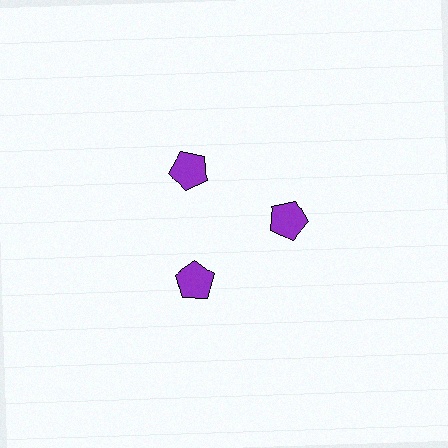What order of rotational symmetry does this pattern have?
This pattern has 3-fold rotational symmetry.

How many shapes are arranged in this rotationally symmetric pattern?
There are 3 shapes, arranged in 3 groups of 1.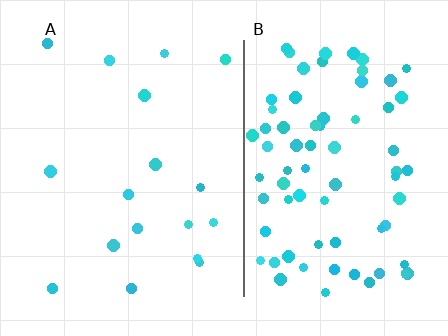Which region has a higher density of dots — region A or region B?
B (the right).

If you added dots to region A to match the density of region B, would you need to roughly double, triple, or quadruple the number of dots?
Approximately quadruple.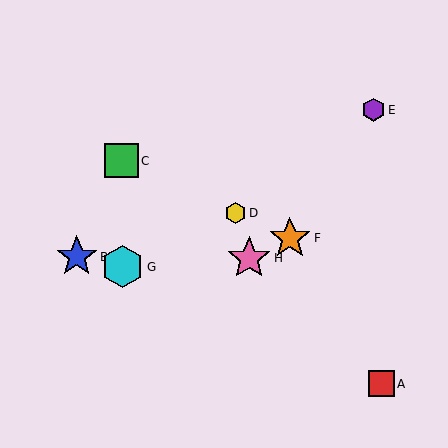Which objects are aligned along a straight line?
Objects C, D, F are aligned along a straight line.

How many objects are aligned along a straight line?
3 objects (C, D, F) are aligned along a straight line.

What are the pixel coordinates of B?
Object B is at (77, 257).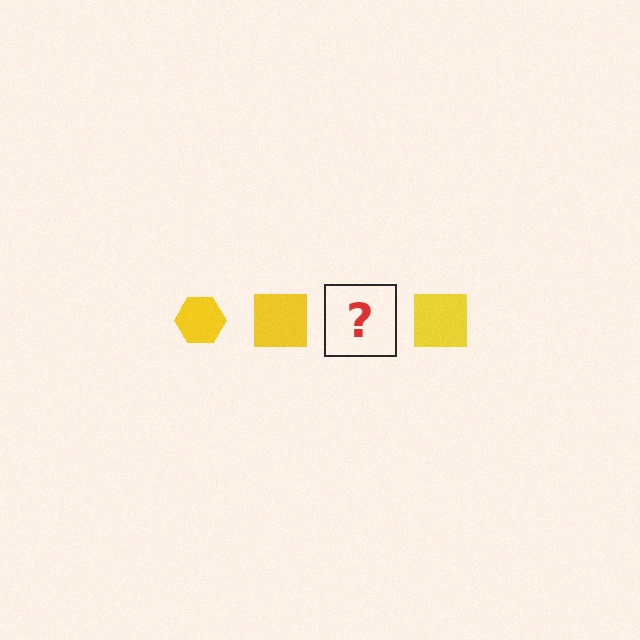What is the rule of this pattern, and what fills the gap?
The rule is that the pattern cycles through hexagon, square shapes in yellow. The gap should be filled with a yellow hexagon.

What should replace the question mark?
The question mark should be replaced with a yellow hexagon.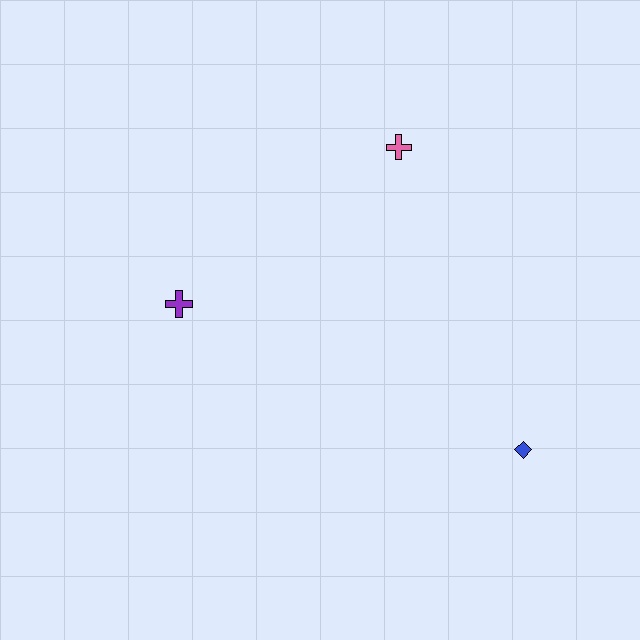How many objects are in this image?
There are 3 objects.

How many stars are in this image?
There are no stars.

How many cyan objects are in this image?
There are no cyan objects.